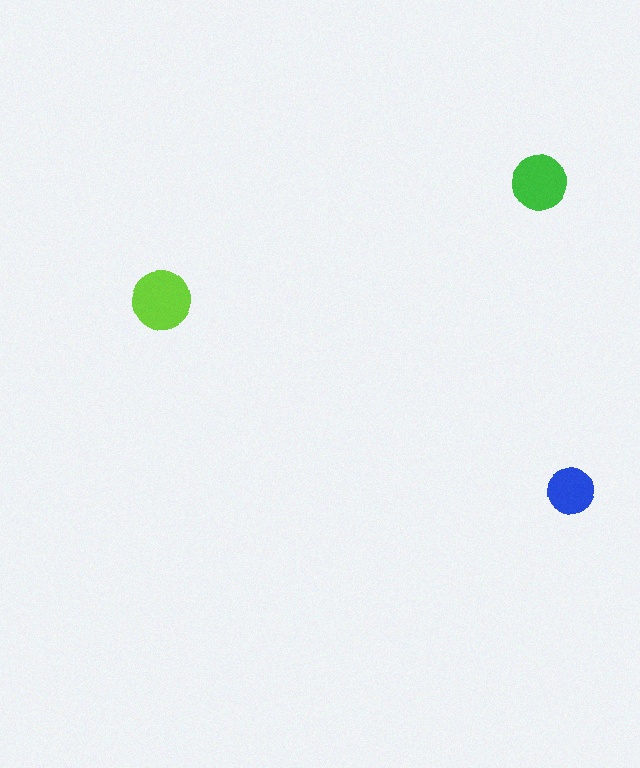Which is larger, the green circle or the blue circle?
The green one.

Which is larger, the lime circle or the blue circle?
The lime one.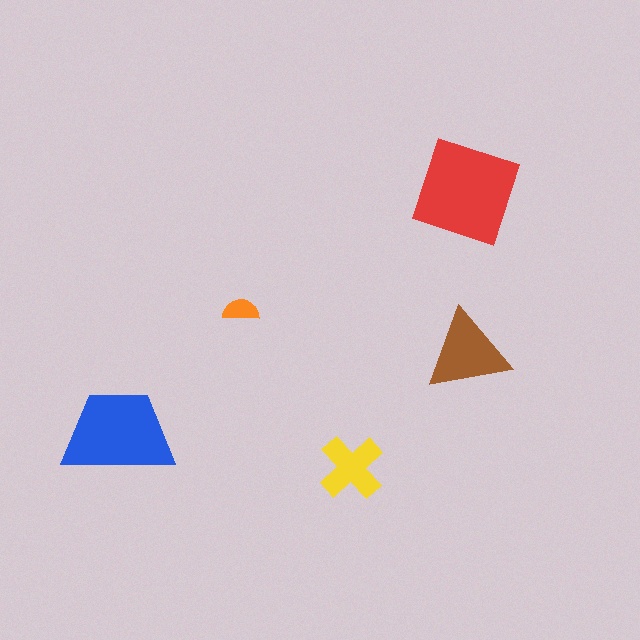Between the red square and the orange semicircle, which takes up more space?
The red square.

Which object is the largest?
The red square.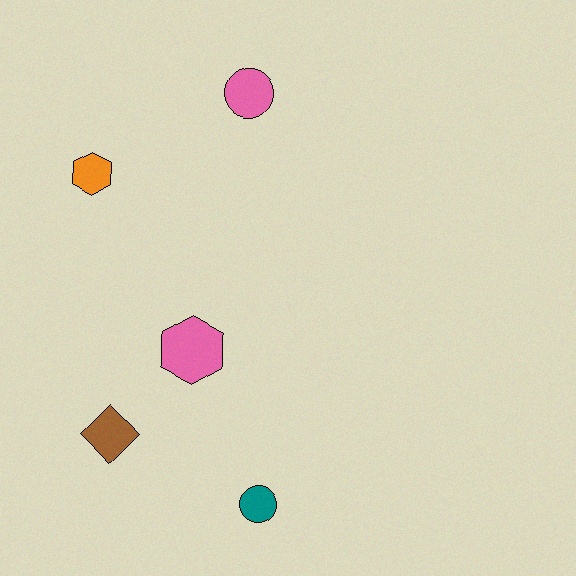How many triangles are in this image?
There are no triangles.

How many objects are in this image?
There are 5 objects.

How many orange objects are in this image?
There is 1 orange object.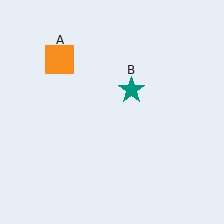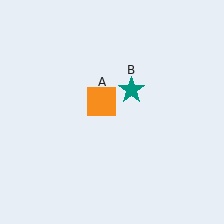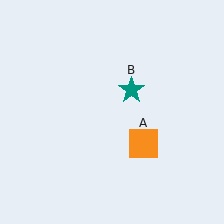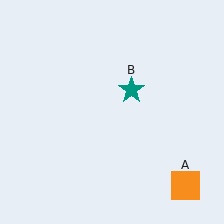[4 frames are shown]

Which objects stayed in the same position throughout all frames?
Teal star (object B) remained stationary.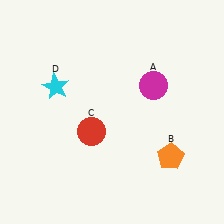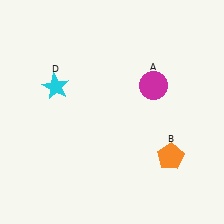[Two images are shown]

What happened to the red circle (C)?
The red circle (C) was removed in Image 2. It was in the bottom-left area of Image 1.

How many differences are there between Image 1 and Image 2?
There is 1 difference between the two images.